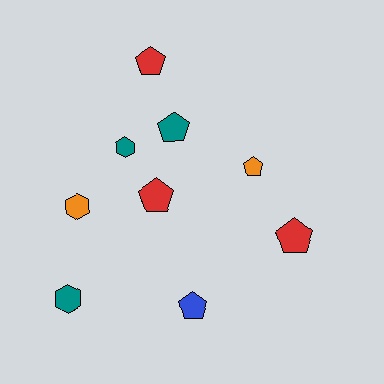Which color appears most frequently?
Teal, with 3 objects.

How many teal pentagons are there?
There is 1 teal pentagon.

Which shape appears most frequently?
Pentagon, with 6 objects.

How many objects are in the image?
There are 9 objects.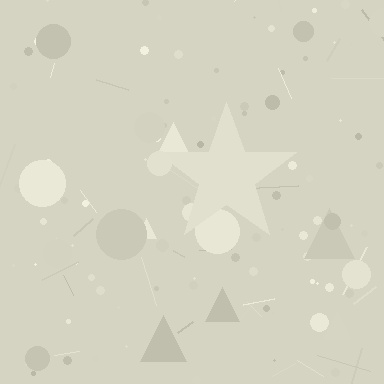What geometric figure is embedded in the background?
A star is embedded in the background.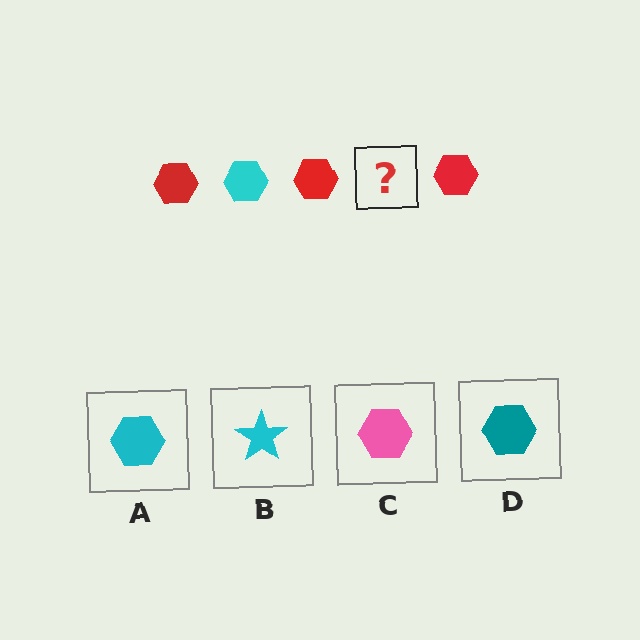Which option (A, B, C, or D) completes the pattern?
A.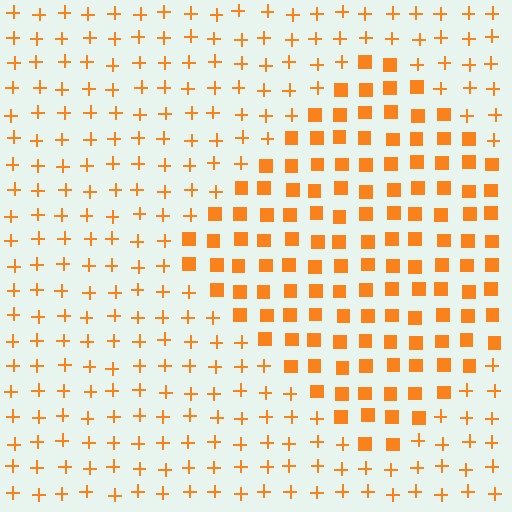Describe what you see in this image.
The image is filled with small orange elements arranged in a uniform grid. A diamond-shaped region contains squares, while the surrounding area contains plus signs. The boundary is defined purely by the change in element shape.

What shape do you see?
I see a diamond.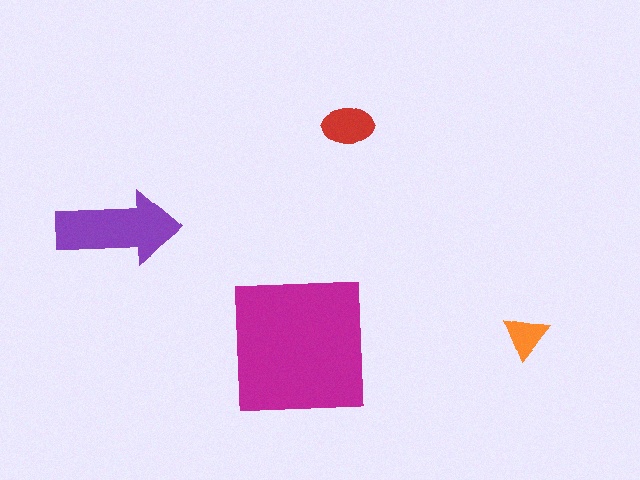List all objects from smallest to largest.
The orange triangle, the red ellipse, the purple arrow, the magenta square.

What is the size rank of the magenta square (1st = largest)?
1st.